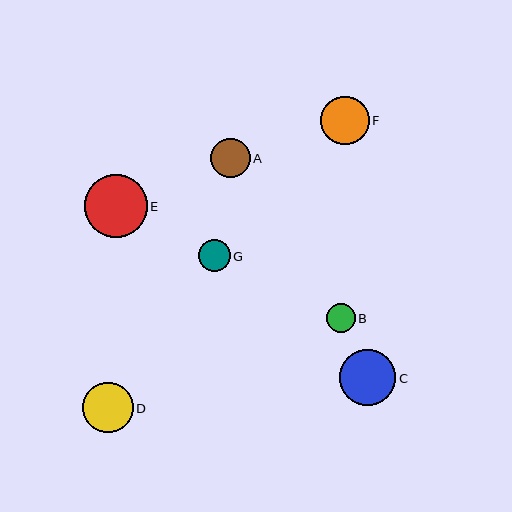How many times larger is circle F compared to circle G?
Circle F is approximately 1.5 times the size of circle G.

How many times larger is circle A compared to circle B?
Circle A is approximately 1.4 times the size of circle B.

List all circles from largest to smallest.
From largest to smallest: E, C, D, F, A, G, B.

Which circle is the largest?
Circle E is the largest with a size of approximately 63 pixels.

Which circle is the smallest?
Circle B is the smallest with a size of approximately 29 pixels.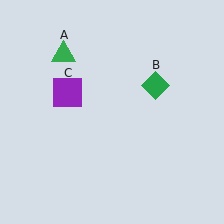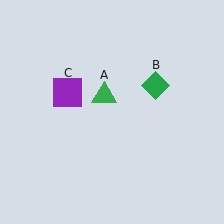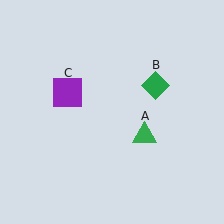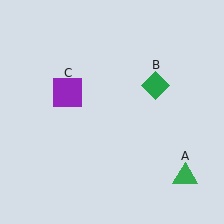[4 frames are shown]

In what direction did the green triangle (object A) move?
The green triangle (object A) moved down and to the right.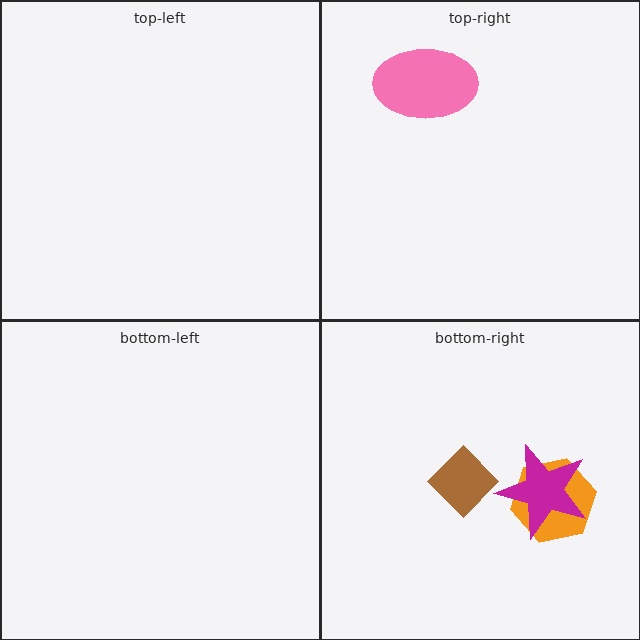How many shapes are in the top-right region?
1.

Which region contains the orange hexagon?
The bottom-right region.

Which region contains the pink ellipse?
The top-right region.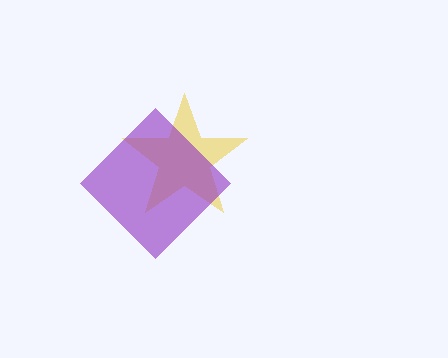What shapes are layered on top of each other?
The layered shapes are: a yellow star, a purple diamond.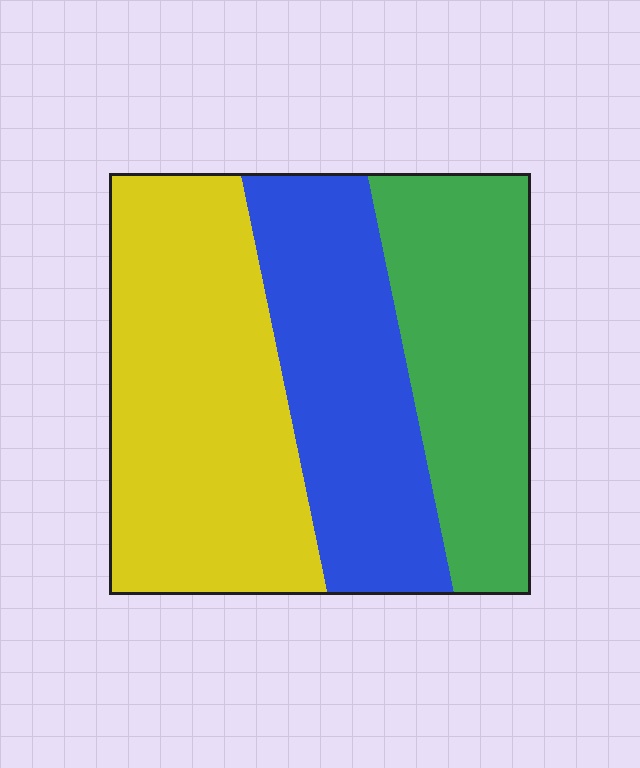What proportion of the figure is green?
Green takes up about one quarter (1/4) of the figure.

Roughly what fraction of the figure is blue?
Blue covers around 30% of the figure.